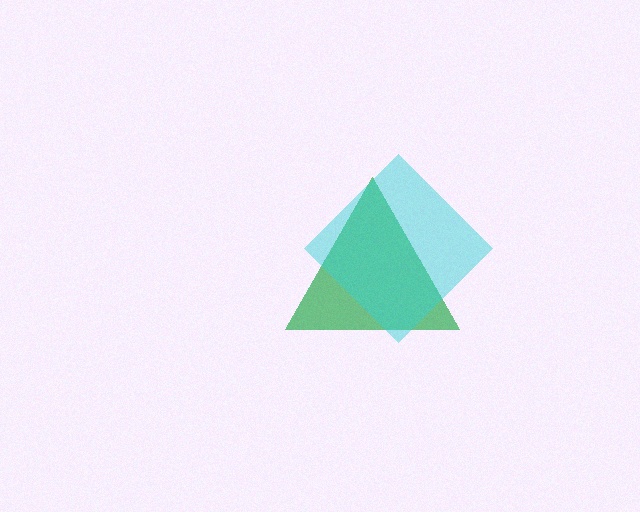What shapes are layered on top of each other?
The layered shapes are: a green triangle, a cyan diamond.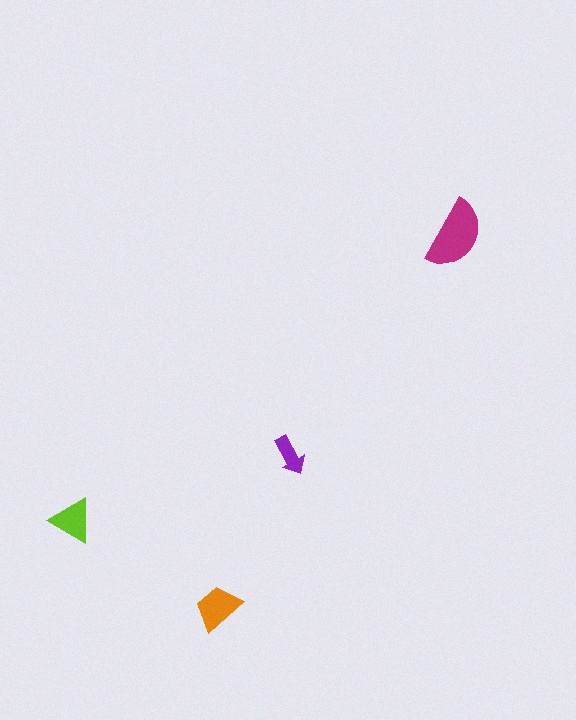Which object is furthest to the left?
The lime triangle is leftmost.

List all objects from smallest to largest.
The purple arrow, the lime triangle, the orange trapezoid, the magenta semicircle.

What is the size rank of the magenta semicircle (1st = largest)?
1st.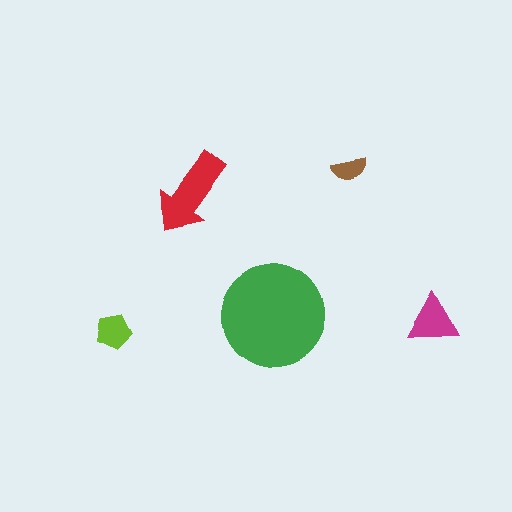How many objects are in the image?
There are 5 objects in the image.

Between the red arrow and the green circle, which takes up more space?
The green circle.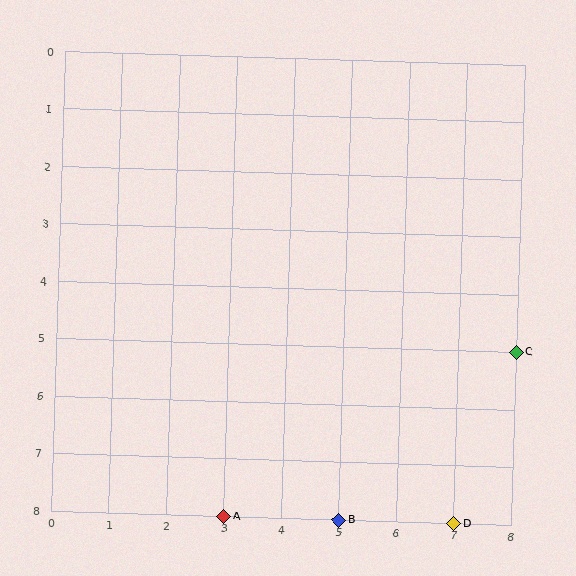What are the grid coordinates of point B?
Point B is at grid coordinates (5, 8).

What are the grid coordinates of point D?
Point D is at grid coordinates (7, 8).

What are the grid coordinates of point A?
Point A is at grid coordinates (3, 8).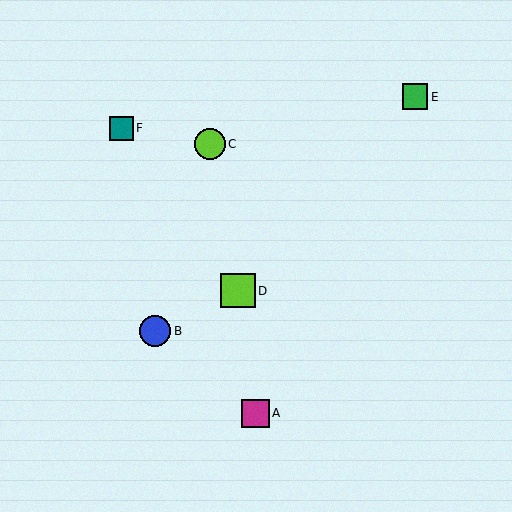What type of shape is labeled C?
Shape C is a lime circle.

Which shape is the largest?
The lime square (labeled D) is the largest.